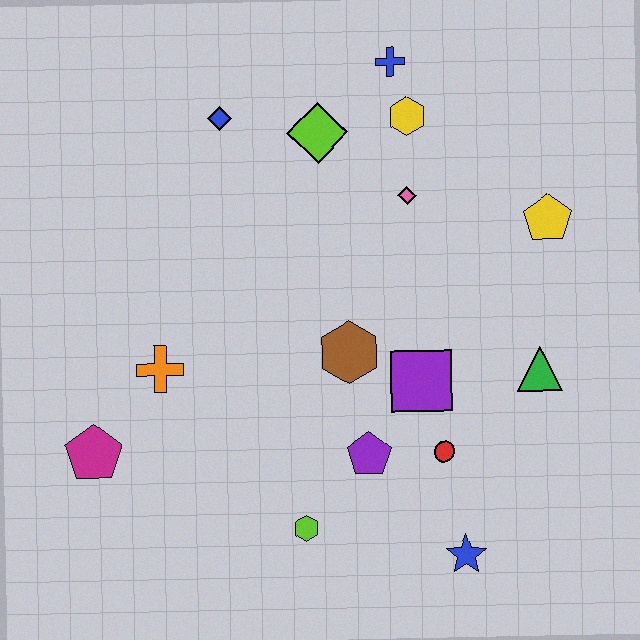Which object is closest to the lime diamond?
The yellow hexagon is closest to the lime diamond.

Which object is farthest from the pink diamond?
The magenta pentagon is farthest from the pink diamond.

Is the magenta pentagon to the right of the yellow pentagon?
No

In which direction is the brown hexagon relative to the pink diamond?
The brown hexagon is below the pink diamond.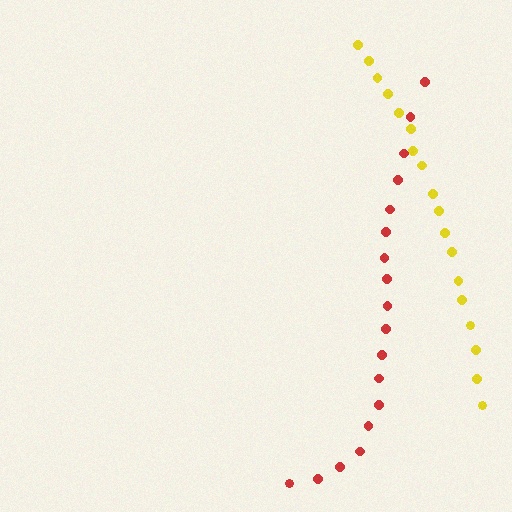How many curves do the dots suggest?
There are 2 distinct paths.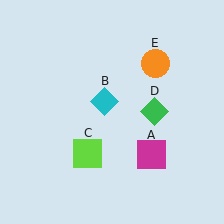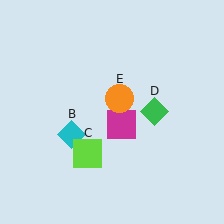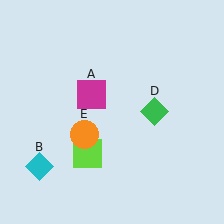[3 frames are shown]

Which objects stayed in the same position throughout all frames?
Lime square (object C) and green diamond (object D) remained stationary.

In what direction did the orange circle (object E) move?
The orange circle (object E) moved down and to the left.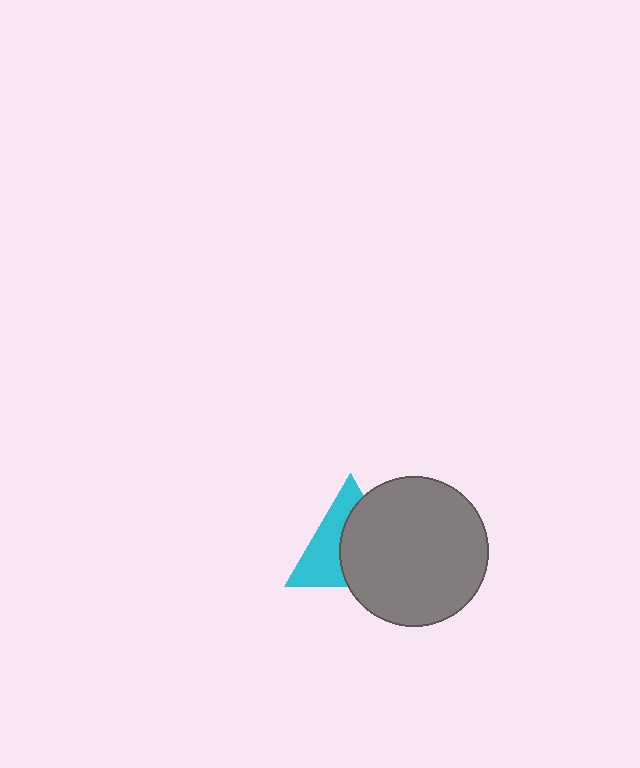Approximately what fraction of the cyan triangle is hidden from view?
Roughly 54% of the cyan triangle is hidden behind the gray circle.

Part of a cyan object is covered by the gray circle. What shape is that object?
It is a triangle.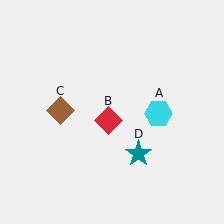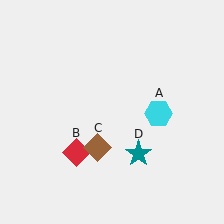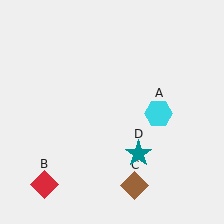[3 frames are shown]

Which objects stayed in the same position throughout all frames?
Cyan hexagon (object A) and teal star (object D) remained stationary.